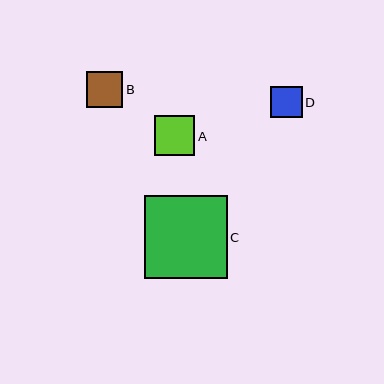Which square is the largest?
Square C is the largest with a size of approximately 82 pixels.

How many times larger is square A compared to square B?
Square A is approximately 1.1 times the size of square B.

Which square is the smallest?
Square D is the smallest with a size of approximately 32 pixels.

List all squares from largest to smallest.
From largest to smallest: C, A, B, D.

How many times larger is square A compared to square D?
Square A is approximately 1.3 times the size of square D.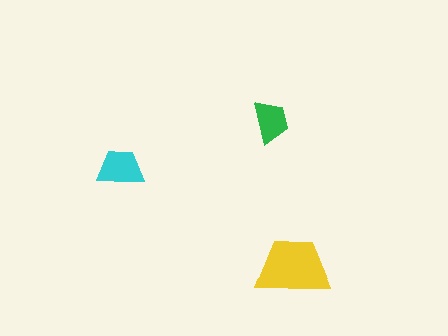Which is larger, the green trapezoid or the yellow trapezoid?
The yellow one.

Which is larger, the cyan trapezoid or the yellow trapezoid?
The yellow one.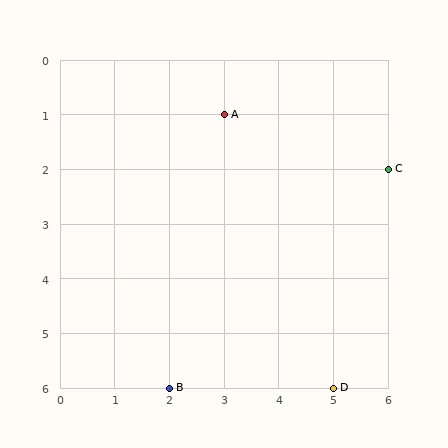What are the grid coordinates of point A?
Point A is at grid coordinates (3, 1).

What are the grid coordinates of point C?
Point C is at grid coordinates (6, 2).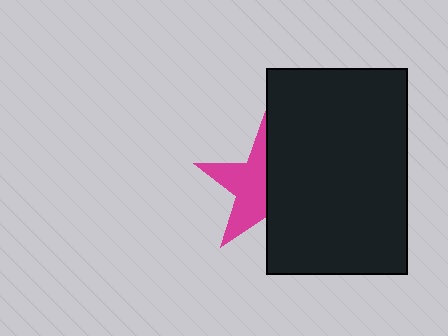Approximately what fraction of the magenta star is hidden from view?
Roughly 49% of the magenta star is hidden behind the black rectangle.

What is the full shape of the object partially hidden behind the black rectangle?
The partially hidden object is a magenta star.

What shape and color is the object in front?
The object in front is a black rectangle.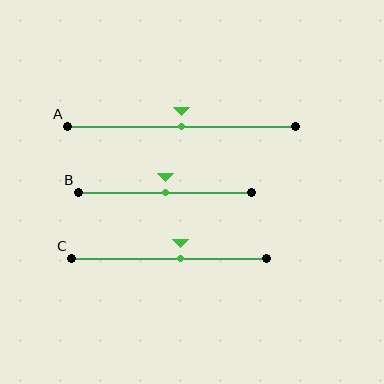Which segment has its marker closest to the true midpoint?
Segment A has its marker closest to the true midpoint.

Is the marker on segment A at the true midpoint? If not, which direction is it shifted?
Yes, the marker on segment A is at the true midpoint.